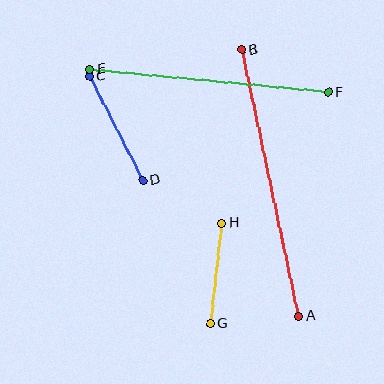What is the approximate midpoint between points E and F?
The midpoint is at approximately (209, 81) pixels.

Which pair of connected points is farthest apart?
Points A and B are farthest apart.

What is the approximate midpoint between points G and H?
The midpoint is at approximately (216, 273) pixels.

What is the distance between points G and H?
The distance is approximately 101 pixels.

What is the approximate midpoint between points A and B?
The midpoint is at approximately (270, 183) pixels.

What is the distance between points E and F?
The distance is approximately 240 pixels.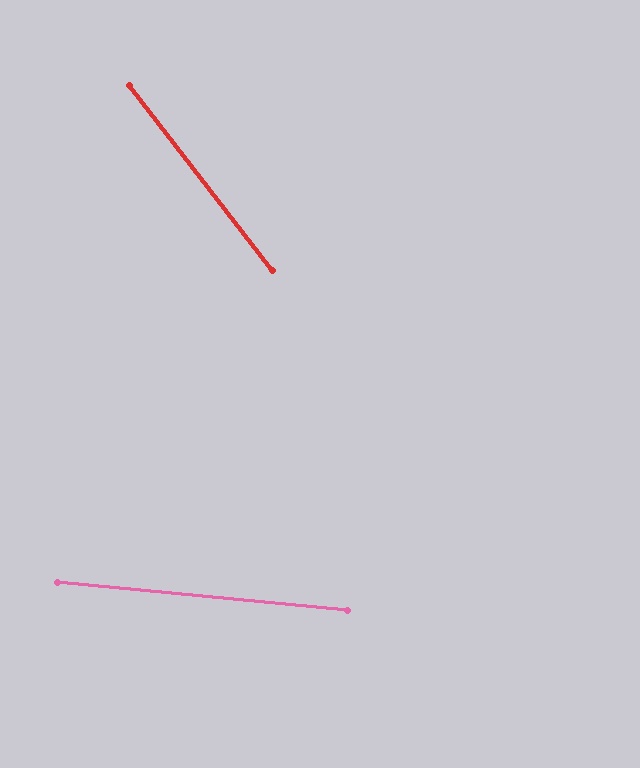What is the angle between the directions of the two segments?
Approximately 47 degrees.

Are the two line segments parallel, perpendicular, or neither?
Neither parallel nor perpendicular — they differ by about 47°.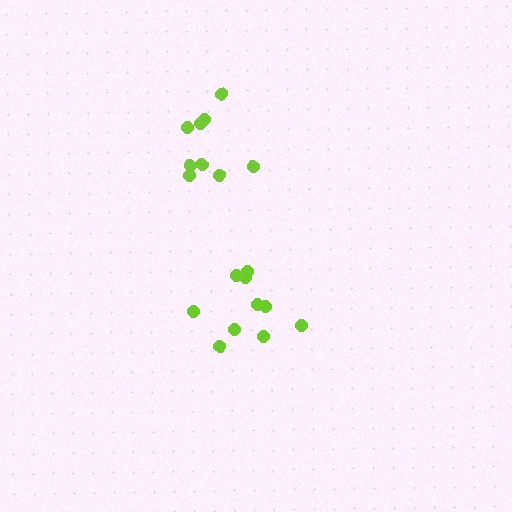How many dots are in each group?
Group 1: 9 dots, Group 2: 10 dots (19 total).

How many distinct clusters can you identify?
There are 2 distinct clusters.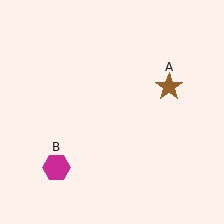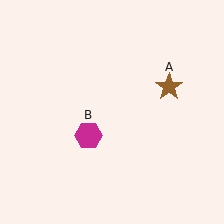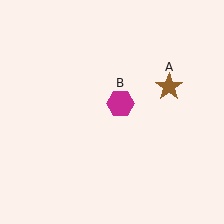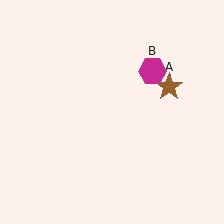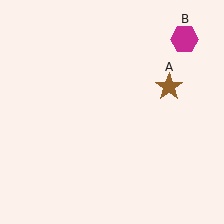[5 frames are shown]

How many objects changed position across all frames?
1 object changed position: magenta hexagon (object B).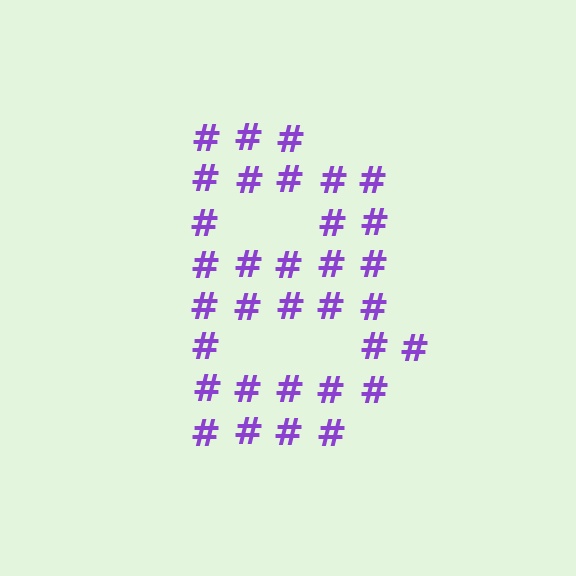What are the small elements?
The small elements are hash symbols.